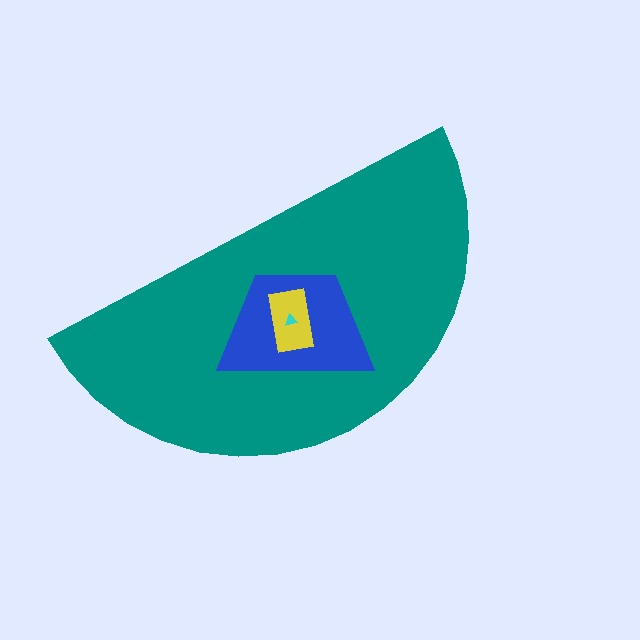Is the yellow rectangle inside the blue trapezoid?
Yes.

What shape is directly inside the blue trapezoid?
The yellow rectangle.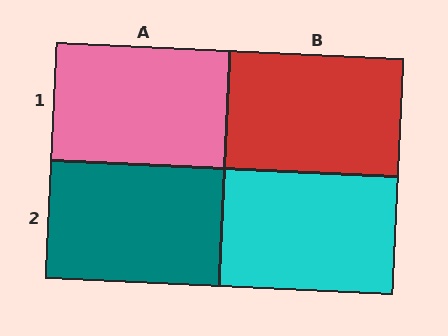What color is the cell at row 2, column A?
Teal.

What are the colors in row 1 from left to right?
Pink, red.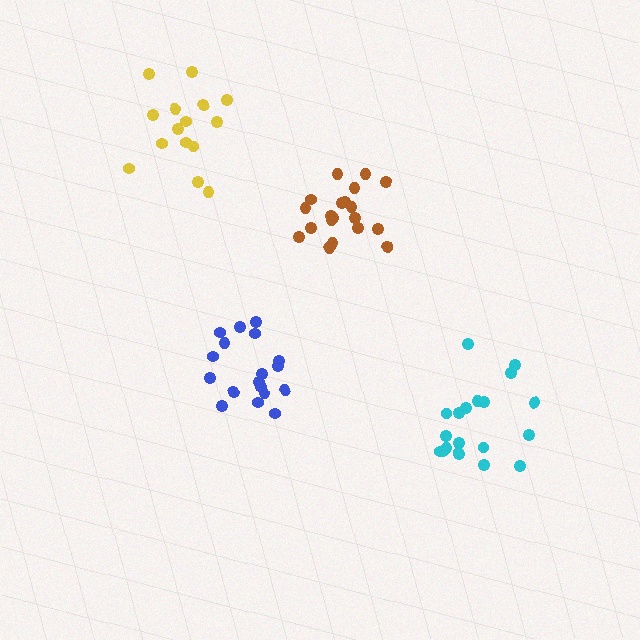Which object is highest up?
The yellow cluster is topmost.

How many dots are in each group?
Group 1: 15 dots, Group 2: 20 dots, Group 3: 18 dots, Group 4: 20 dots (73 total).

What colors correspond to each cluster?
The clusters are colored: yellow, cyan, blue, brown.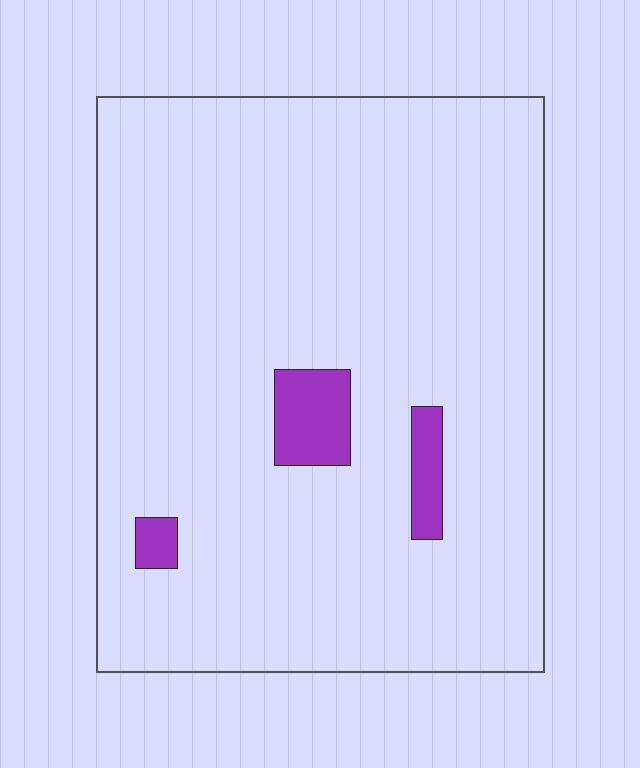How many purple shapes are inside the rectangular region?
3.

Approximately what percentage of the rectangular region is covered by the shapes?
Approximately 5%.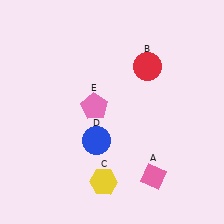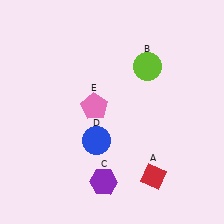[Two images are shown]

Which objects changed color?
A changed from pink to red. B changed from red to lime. C changed from yellow to purple.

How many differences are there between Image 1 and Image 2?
There are 3 differences between the two images.